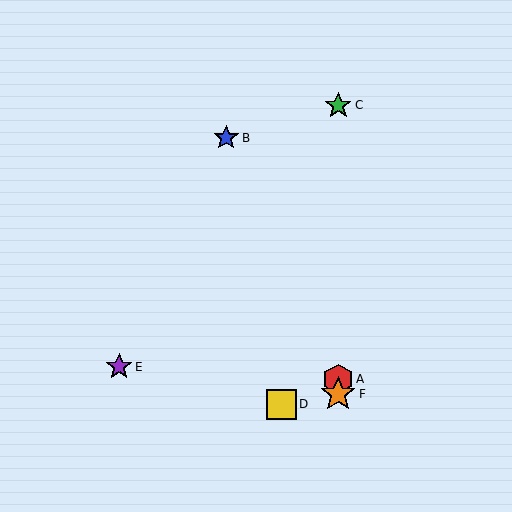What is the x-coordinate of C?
Object C is at x≈338.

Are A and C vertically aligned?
Yes, both are at x≈338.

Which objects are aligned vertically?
Objects A, C, F are aligned vertically.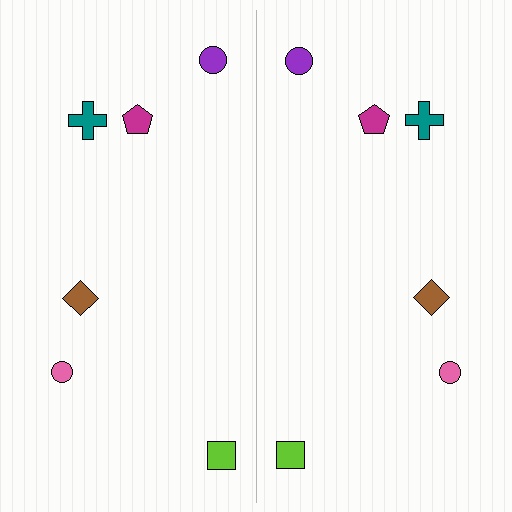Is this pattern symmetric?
Yes, this pattern has bilateral (reflection) symmetry.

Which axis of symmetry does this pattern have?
The pattern has a vertical axis of symmetry running through the center of the image.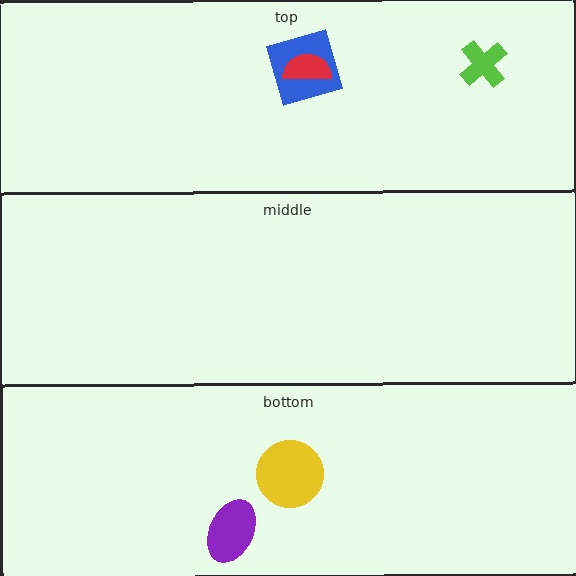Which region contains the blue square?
The top region.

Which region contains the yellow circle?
The bottom region.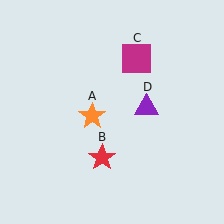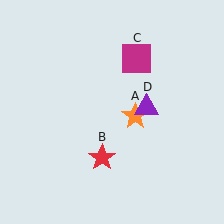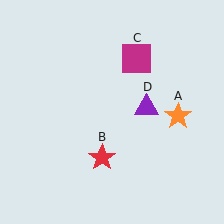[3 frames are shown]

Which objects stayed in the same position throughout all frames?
Red star (object B) and magenta square (object C) and purple triangle (object D) remained stationary.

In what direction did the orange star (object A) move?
The orange star (object A) moved right.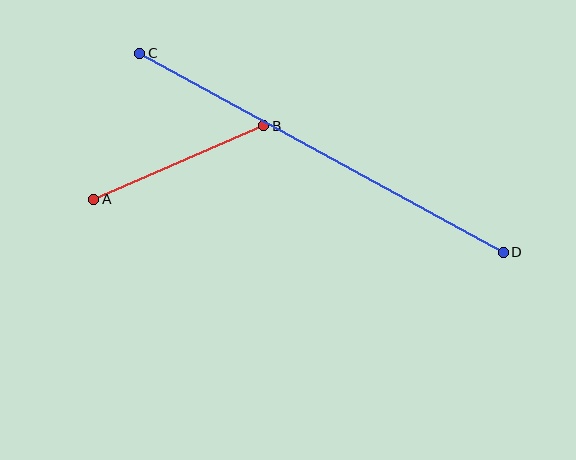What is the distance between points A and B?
The distance is approximately 185 pixels.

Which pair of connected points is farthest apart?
Points C and D are farthest apart.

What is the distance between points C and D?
The distance is approximately 414 pixels.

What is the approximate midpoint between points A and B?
The midpoint is at approximately (179, 162) pixels.